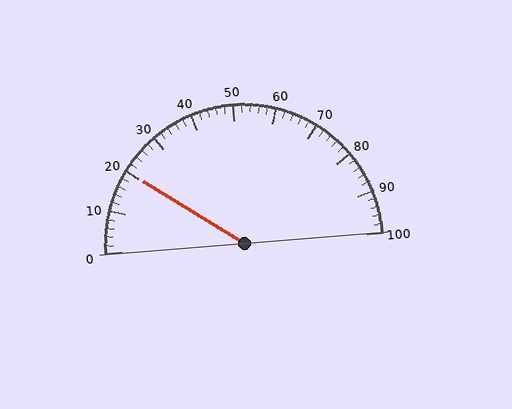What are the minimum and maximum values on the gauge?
The gauge ranges from 0 to 100.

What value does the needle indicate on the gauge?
The needle indicates approximately 20.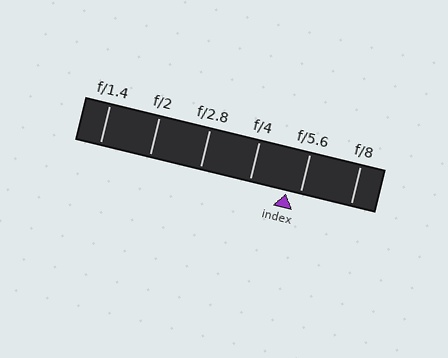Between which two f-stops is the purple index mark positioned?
The index mark is between f/4 and f/5.6.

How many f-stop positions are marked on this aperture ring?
There are 6 f-stop positions marked.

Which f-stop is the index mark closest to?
The index mark is closest to f/5.6.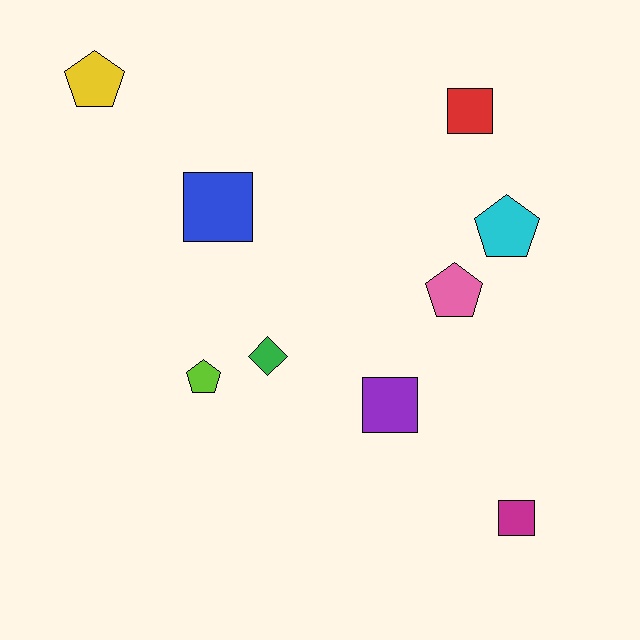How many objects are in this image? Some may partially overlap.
There are 9 objects.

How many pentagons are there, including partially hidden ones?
There are 4 pentagons.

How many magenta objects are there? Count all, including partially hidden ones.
There is 1 magenta object.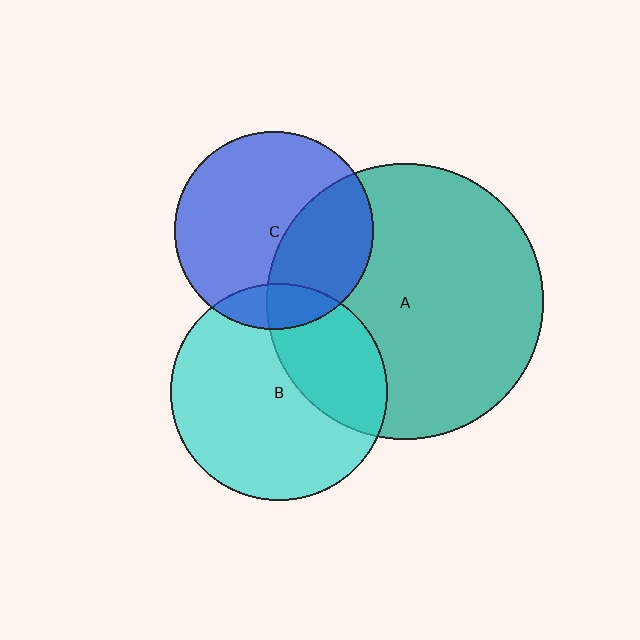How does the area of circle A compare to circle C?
Approximately 1.9 times.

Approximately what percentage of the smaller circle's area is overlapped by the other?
Approximately 35%.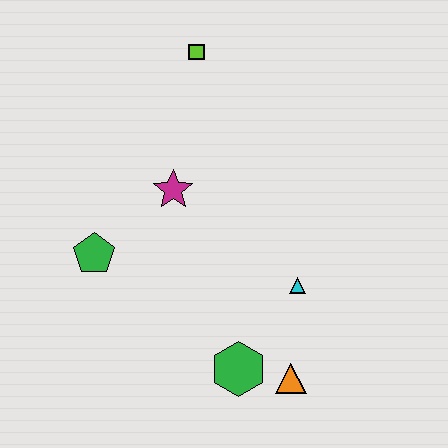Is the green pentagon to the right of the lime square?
No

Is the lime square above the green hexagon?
Yes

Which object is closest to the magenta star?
The green pentagon is closest to the magenta star.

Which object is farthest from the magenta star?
The orange triangle is farthest from the magenta star.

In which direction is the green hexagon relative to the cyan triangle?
The green hexagon is below the cyan triangle.